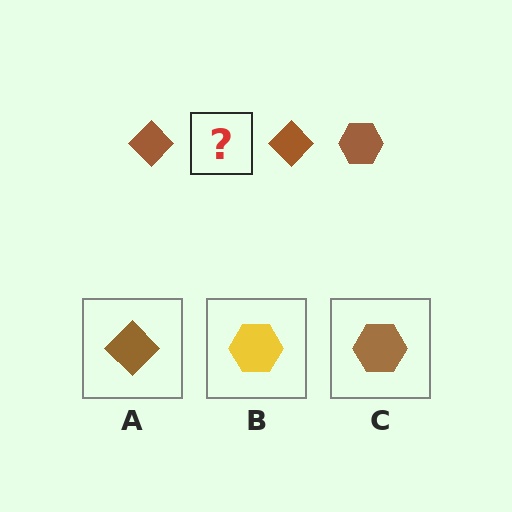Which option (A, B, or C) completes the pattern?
C.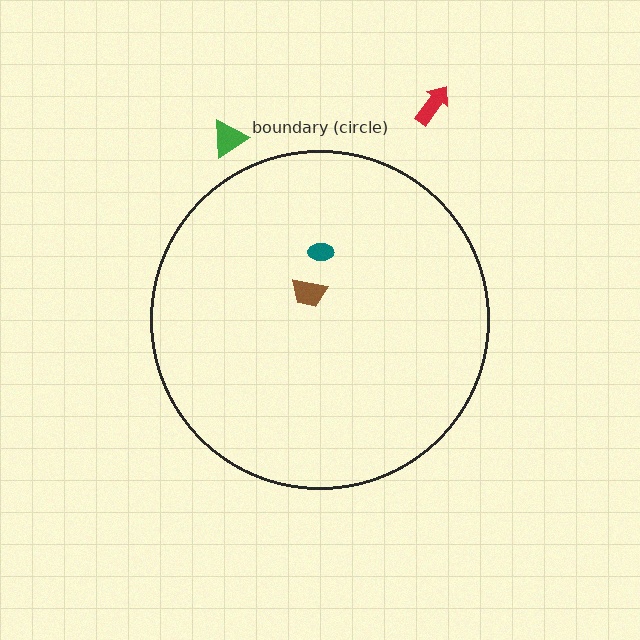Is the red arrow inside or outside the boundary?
Outside.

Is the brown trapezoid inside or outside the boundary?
Inside.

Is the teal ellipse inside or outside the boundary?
Inside.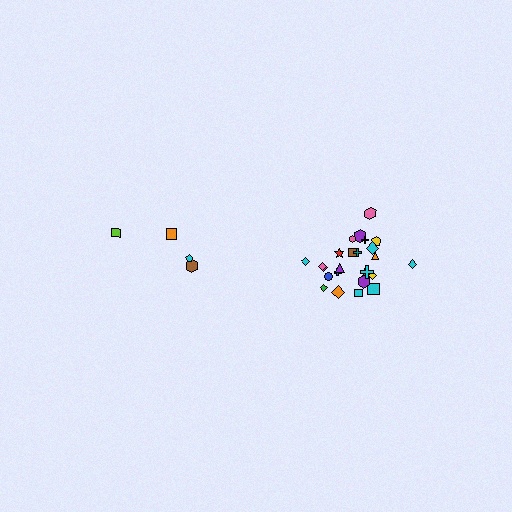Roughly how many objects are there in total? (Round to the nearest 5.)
Roughly 30 objects in total.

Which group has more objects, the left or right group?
The right group.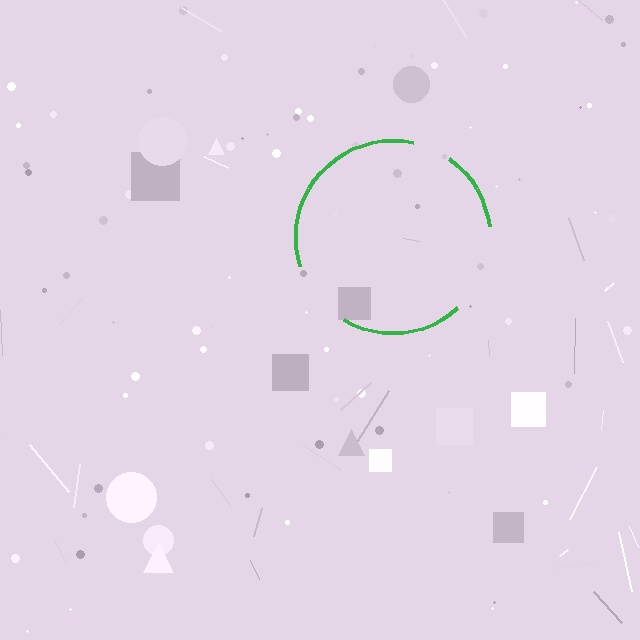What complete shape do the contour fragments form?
The contour fragments form a circle.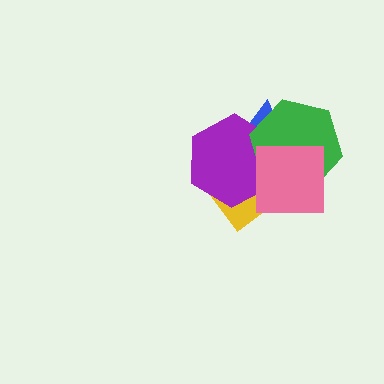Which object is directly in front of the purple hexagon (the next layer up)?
The green hexagon is directly in front of the purple hexagon.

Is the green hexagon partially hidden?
Yes, it is partially covered by another shape.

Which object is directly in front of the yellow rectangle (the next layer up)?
The blue triangle is directly in front of the yellow rectangle.